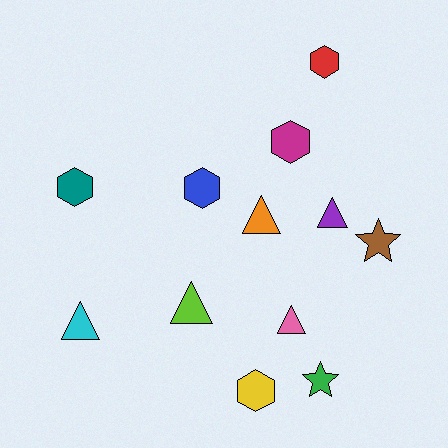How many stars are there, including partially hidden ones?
There are 2 stars.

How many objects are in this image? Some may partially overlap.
There are 12 objects.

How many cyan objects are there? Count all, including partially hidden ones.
There is 1 cyan object.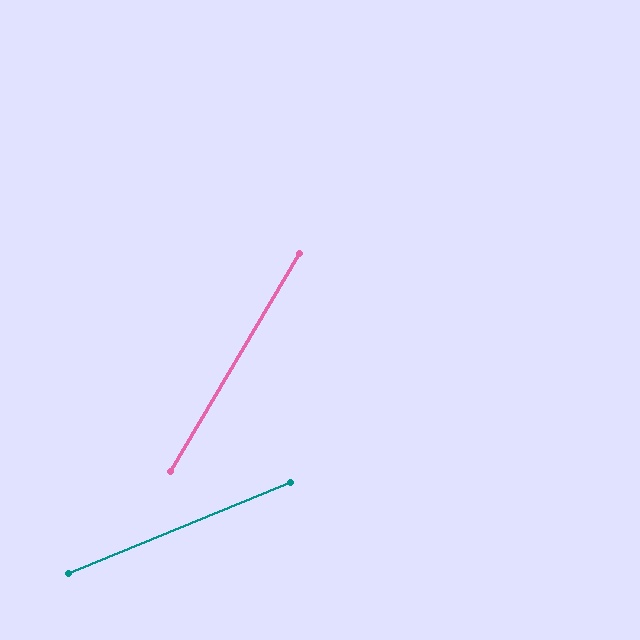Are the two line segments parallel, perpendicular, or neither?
Neither parallel nor perpendicular — they differ by about 37°.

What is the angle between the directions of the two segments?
Approximately 37 degrees.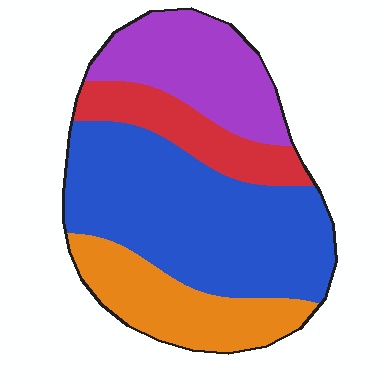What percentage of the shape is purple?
Purple covers 21% of the shape.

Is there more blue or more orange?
Blue.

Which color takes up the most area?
Blue, at roughly 45%.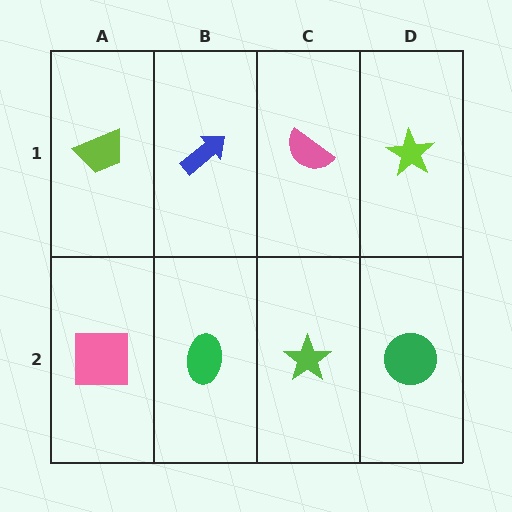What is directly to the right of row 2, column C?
A green circle.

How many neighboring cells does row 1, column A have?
2.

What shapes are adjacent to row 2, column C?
A pink semicircle (row 1, column C), a green ellipse (row 2, column B), a green circle (row 2, column D).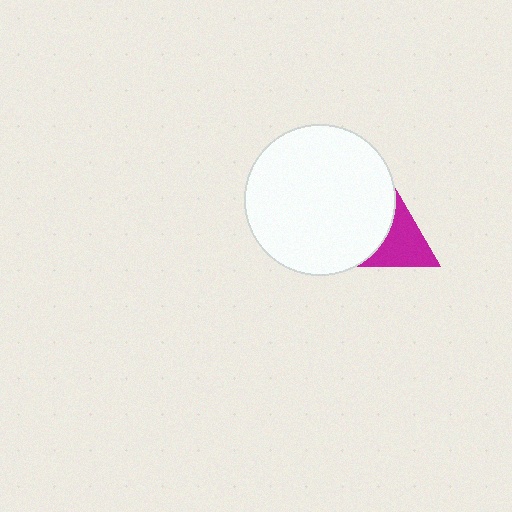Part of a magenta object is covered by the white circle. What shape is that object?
It is a triangle.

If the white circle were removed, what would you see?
You would see the complete magenta triangle.